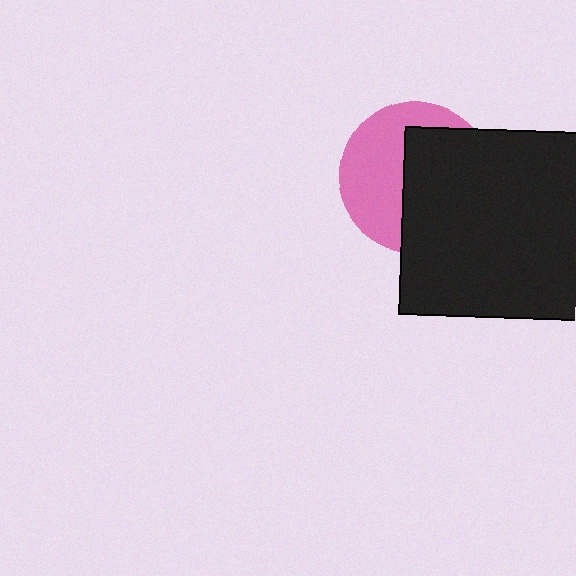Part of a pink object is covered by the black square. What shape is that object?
It is a circle.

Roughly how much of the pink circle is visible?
About half of it is visible (roughly 47%).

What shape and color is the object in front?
The object in front is a black square.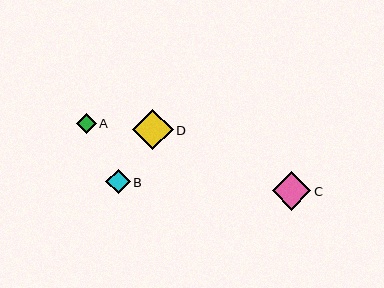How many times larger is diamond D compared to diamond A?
Diamond D is approximately 2.1 times the size of diamond A.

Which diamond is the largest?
Diamond D is the largest with a size of approximately 41 pixels.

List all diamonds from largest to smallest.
From largest to smallest: D, C, B, A.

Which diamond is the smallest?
Diamond A is the smallest with a size of approximately 20 pixels.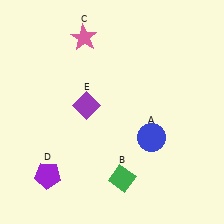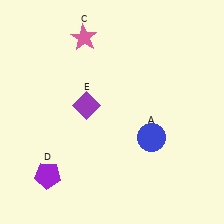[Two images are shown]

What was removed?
The green diamond (B) was removed in Image 2.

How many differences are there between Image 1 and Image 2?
There is 1 difference between the two images.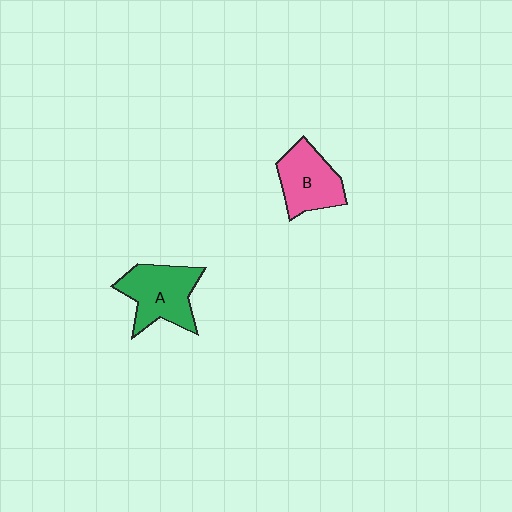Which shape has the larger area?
Shape A (green).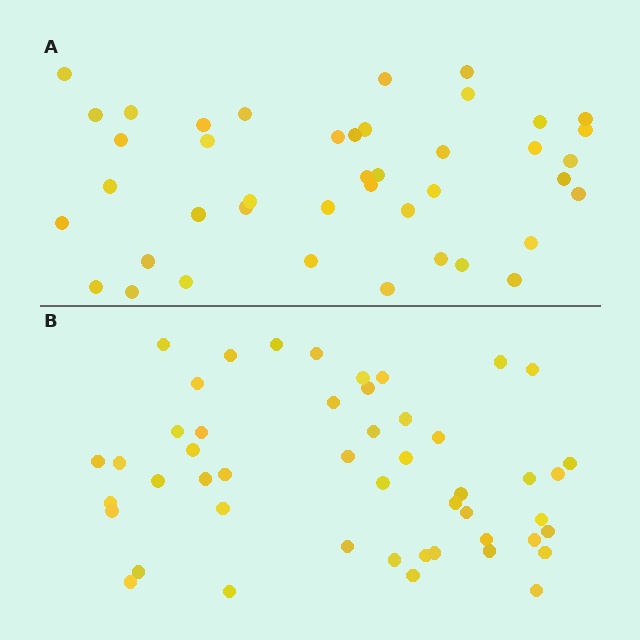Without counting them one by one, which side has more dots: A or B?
Region B (the bottom region) has more dots.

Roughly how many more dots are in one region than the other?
Region B has roughly 8 or so more dots than region A.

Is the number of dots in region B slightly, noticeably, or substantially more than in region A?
Region B has only slightly more — the two regions are fairly close. The ratio is roughly 1.2 to 1.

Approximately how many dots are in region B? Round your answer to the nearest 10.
About 50 dots. (The exact count is 49, which rounds to 50.)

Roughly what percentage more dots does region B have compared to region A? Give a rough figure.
About 15% more.